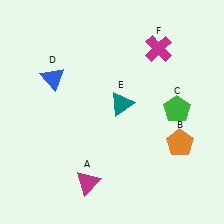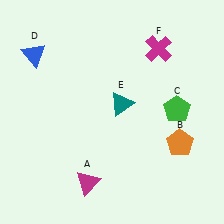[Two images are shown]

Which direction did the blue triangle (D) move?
The blue triangle (D) moved up.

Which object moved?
The blue triangle (D) moved up.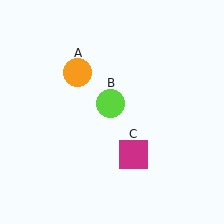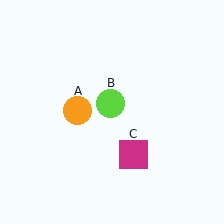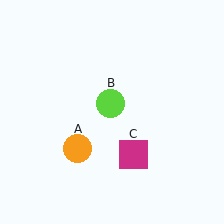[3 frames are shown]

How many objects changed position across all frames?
1 object changed position: orange circle (object A).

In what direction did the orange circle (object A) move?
The orange circle (object A) moved down.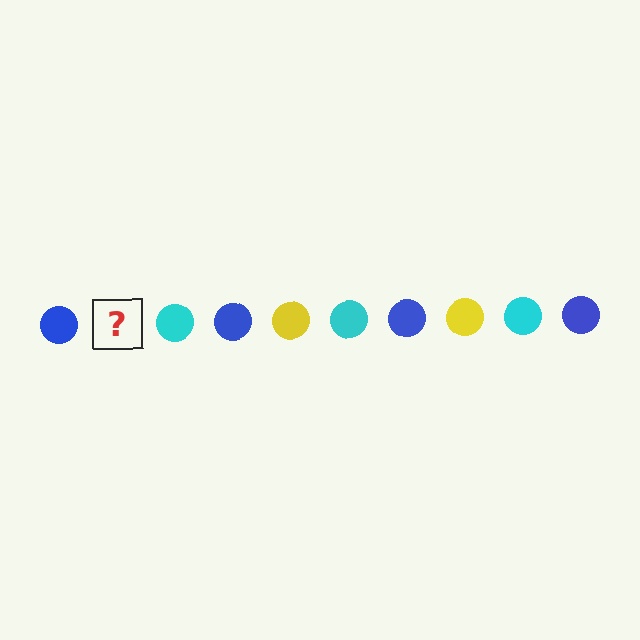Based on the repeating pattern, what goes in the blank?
The blank should be a yellow circle.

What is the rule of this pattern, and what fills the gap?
The rule is that the pattern cycles through blue, yellow, cyan circles. The gap should be filled with a yellow circle.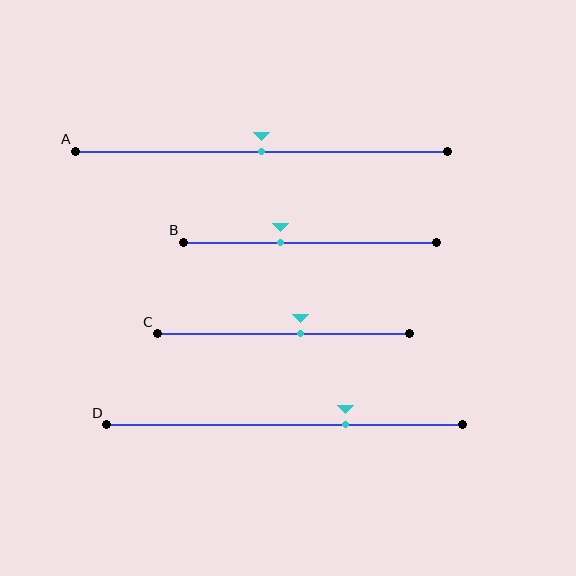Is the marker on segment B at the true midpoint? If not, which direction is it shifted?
No, the marker on segment B is shifted to the left by about 11% of the segment length.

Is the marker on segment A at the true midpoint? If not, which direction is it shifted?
Yes, the marker on segment A is at the true midpoint.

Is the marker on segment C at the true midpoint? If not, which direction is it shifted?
No, the marker on segment C is shifted to the right by about 7% of the segment length.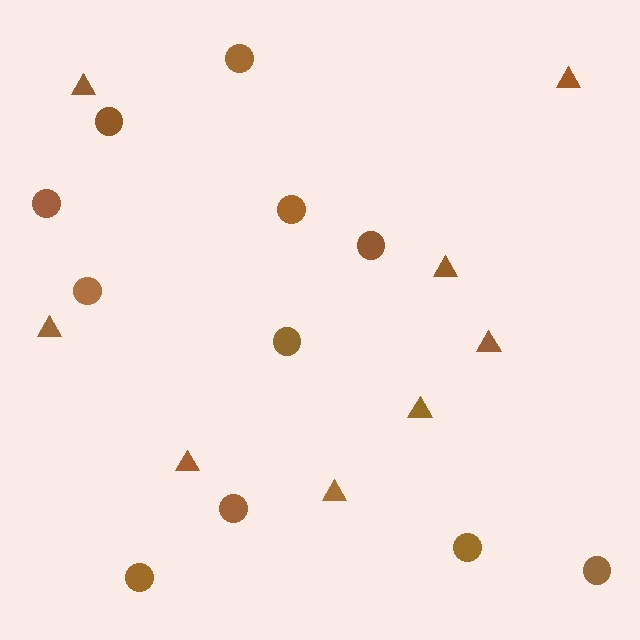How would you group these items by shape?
There are 2 groups: one group of triangles (8) and one group of circles (11).